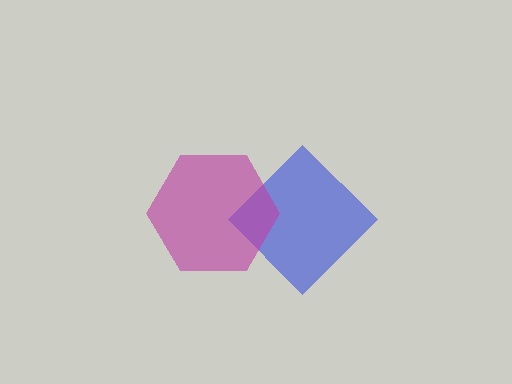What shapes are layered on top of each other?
The layered shapes are: a blue diamond, a magenta hexagon.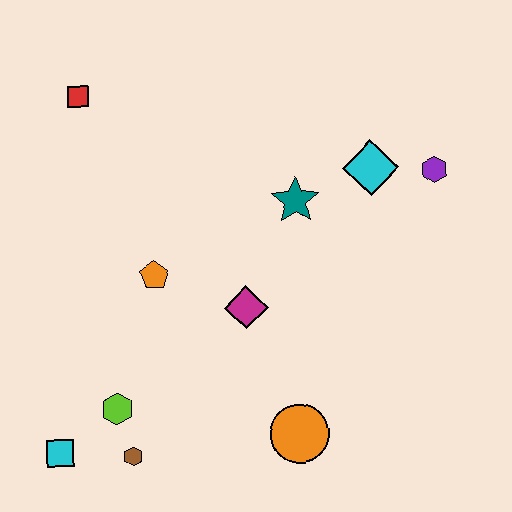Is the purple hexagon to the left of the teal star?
No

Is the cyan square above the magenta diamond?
No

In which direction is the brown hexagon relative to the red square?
The brown hexagon is below the red square.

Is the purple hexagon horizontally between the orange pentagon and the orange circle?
No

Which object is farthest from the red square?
The orange circle is farthest from the red square.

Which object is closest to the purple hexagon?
The cyan diamond is closest to the purple hexagon.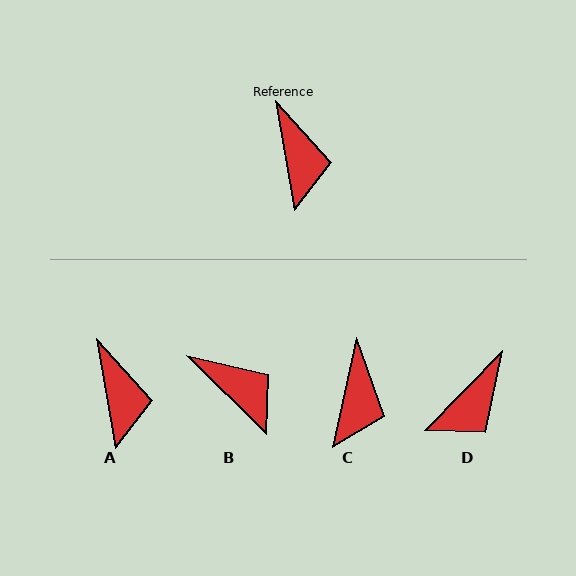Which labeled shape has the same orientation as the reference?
A.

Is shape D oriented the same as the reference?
No, it is off by about 54 degrees.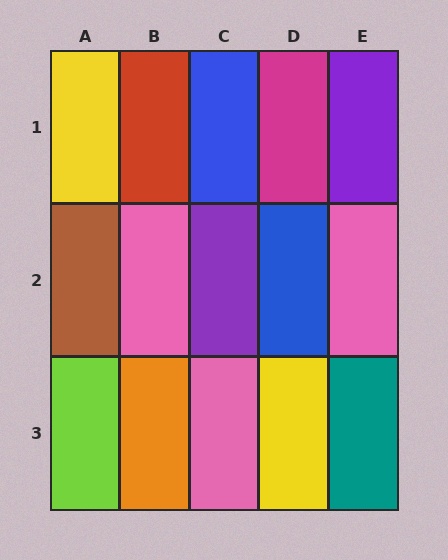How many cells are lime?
1 cell is lime.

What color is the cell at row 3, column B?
Orange.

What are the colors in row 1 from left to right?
Yellow, red, blue, magenta, purple.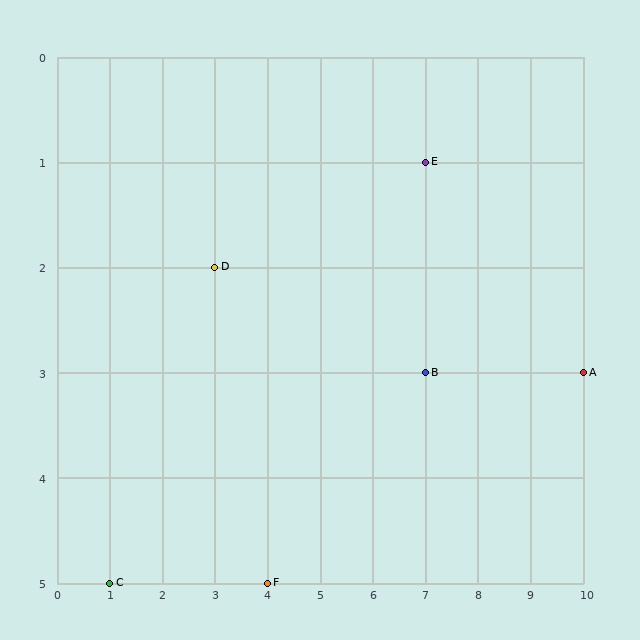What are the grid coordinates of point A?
Point A is at grid coordinates (10, 3).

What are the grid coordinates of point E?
Point E is at grid coordinates (7, 1).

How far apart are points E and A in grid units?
Points E and A are 3 columns and 2 rows apart (about 3.6 grid units diagonally).